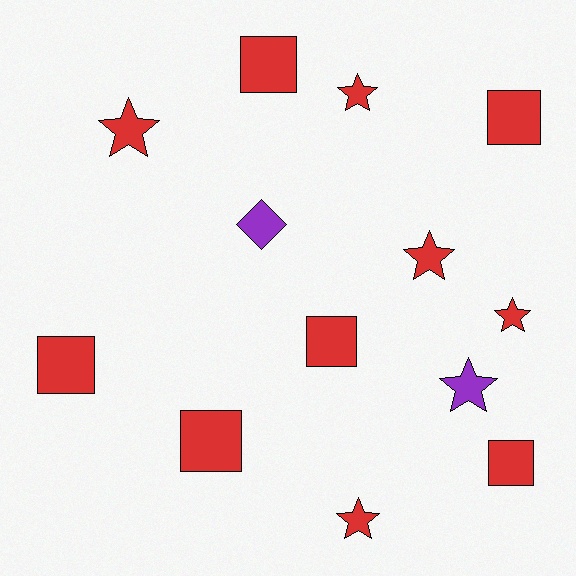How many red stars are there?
There are 5 red stars.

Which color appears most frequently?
Red, with 11 objects.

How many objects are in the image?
There are 13 objects.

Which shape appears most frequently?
Star, with 6 objects.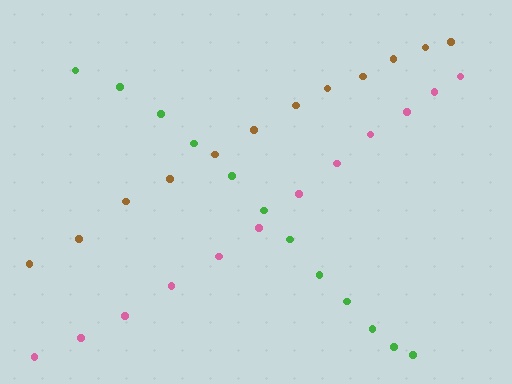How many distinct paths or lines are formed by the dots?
There are 3 distinct paths.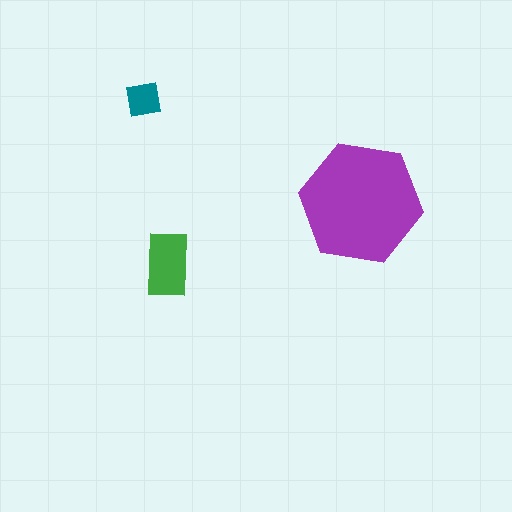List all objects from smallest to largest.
The teal square, the green rectangle, the purple hexagon.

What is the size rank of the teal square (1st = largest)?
3rd.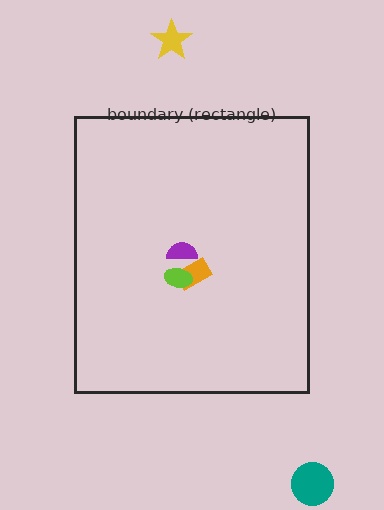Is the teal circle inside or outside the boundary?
Outside.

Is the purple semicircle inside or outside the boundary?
Inside.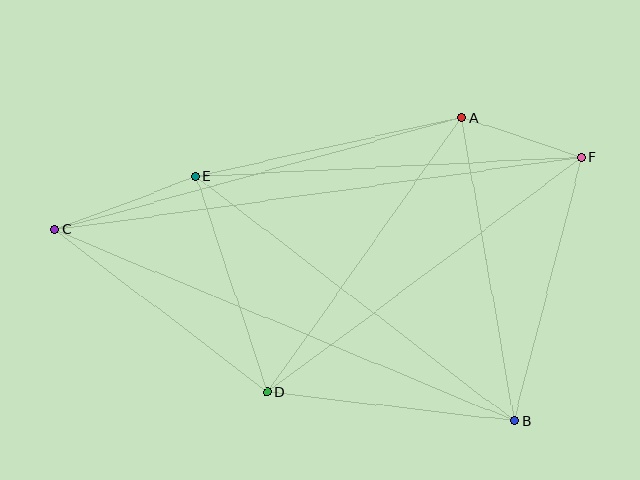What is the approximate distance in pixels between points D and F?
The distance between D and F is approximately 392 pixels.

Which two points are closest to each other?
Points A and F are closest to each other.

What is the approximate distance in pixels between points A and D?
The distance between A and D is approximately 336 pixels.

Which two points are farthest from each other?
Points C and F are farthest from each other.